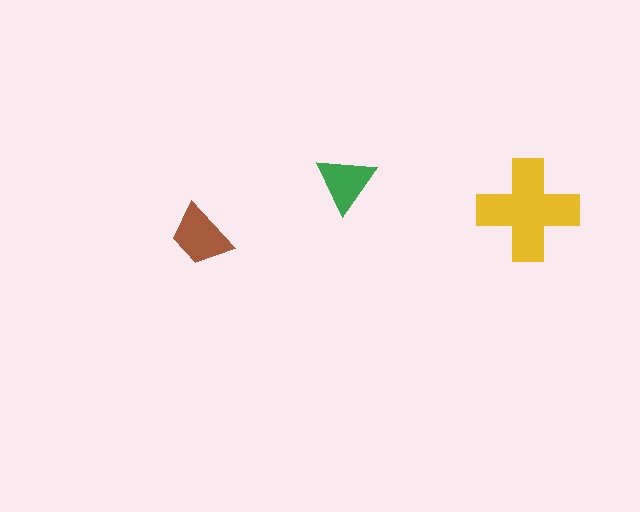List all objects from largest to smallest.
The yellow cross, the brown trapezoid, the green triangle.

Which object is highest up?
The green triangle is topmost.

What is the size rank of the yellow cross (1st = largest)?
1st.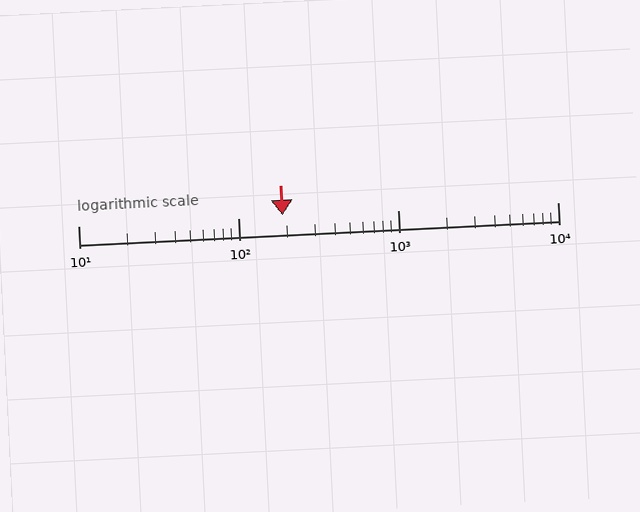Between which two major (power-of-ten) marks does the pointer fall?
The pointer is between 100 and 1000.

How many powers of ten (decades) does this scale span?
The scale spans 3 decades, from 10 to 10000.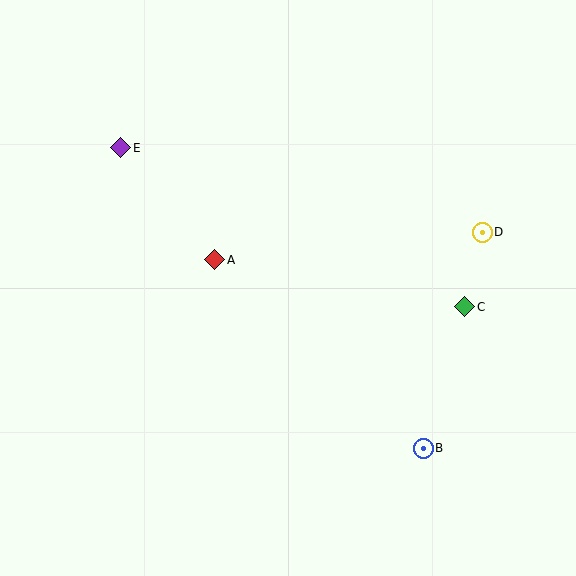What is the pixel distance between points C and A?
The distance between C and A is 255 pixels.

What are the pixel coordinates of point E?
Point E is at (121, 148).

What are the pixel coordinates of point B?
Point B is at (423, 448).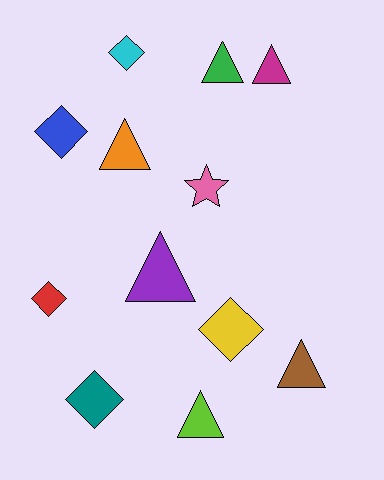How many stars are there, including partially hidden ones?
There is 1 star.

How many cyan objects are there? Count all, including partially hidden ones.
There is 1 cyan object.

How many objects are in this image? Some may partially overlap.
There are 12 objects.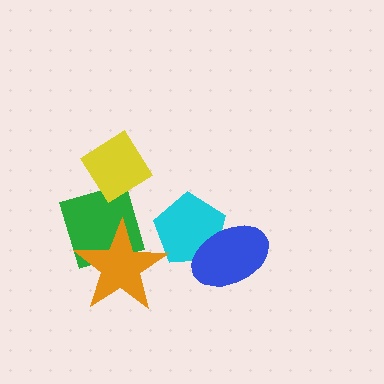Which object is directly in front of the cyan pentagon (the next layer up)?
The blue ellipse is directly in front of the cyan pentagon.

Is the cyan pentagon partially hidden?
Yes, it is partially covered by another shape.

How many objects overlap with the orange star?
2 objects overlap with the orange star.